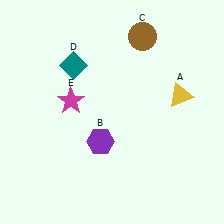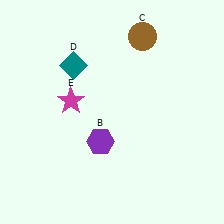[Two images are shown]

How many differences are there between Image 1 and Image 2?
There is 1 difference between the two images.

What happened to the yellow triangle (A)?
The yellow triangle (A) was removed in Image 2. It was in the top-right area of Image 1.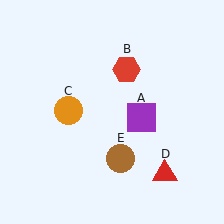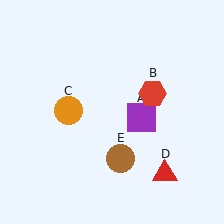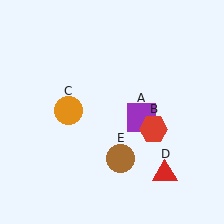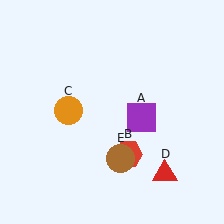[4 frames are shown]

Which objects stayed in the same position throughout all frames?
Purple square (object A) and orange circle (object C) and red triangle (object D) and brown circle (object E) remained stationary.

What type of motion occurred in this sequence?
The red hexagon (object B) rotated clockwise around the center of the scene.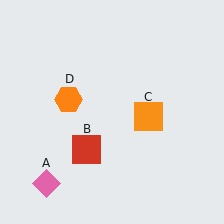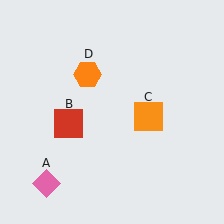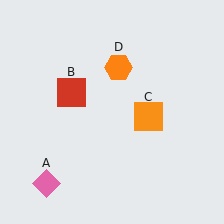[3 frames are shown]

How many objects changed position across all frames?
2 objects changed position: red square (object B), orange hexagon (object D).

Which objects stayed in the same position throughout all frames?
Pink diamond (object A) and orange square (object C) remained stationary.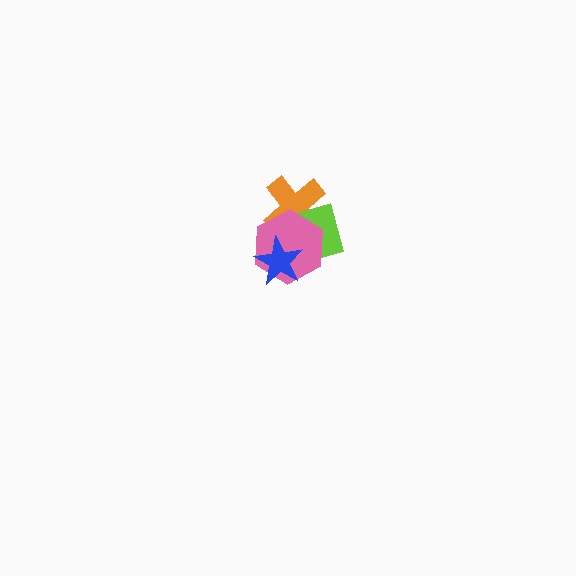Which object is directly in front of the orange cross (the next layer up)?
The lime diamond is directly in front of the orange cross.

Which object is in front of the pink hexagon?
The blue star is in front of the pink hexagon.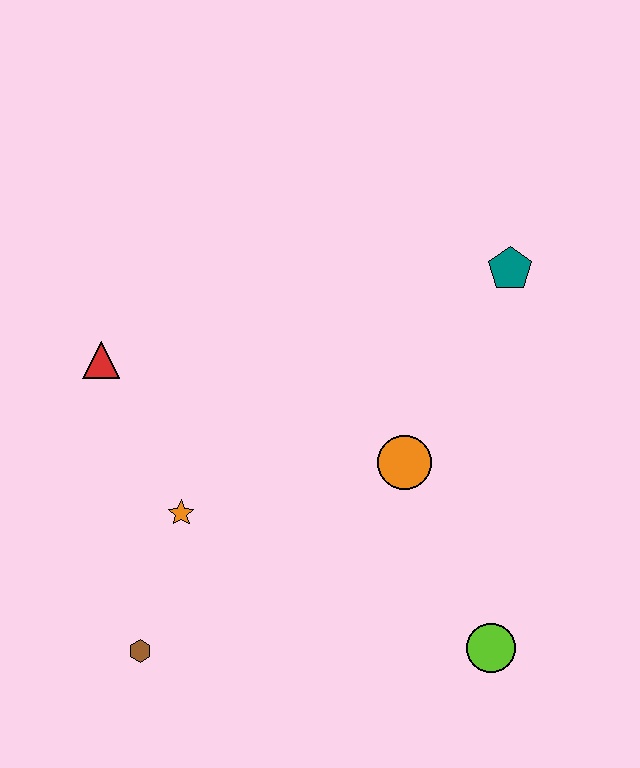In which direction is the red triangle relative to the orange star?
The red triangle is above the orange star.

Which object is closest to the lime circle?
The orange circle is closest to the lime circle.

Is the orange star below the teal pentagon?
Yes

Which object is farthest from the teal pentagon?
The brown hexagon is farthest from the teal pentagon.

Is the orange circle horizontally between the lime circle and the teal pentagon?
No